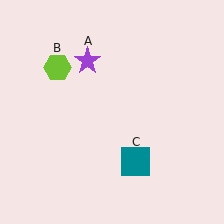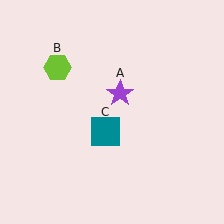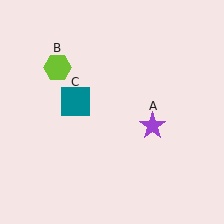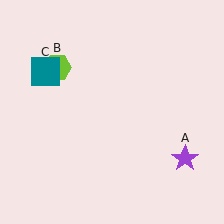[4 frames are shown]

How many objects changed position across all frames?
2 objects changed position: purple star (object A), teal square (object C).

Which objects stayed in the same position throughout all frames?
Lime hexagon (object B) remained stationary.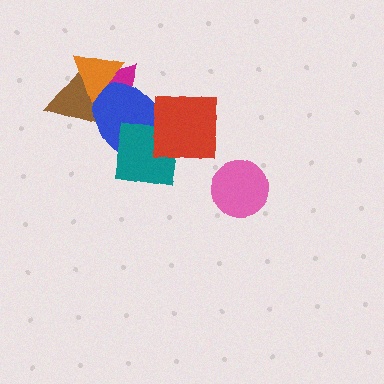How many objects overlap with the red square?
2 objects overlap with the red square.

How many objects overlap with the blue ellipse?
5 objects overlap with the blue ellipse.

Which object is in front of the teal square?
The red square is in front of the teal square.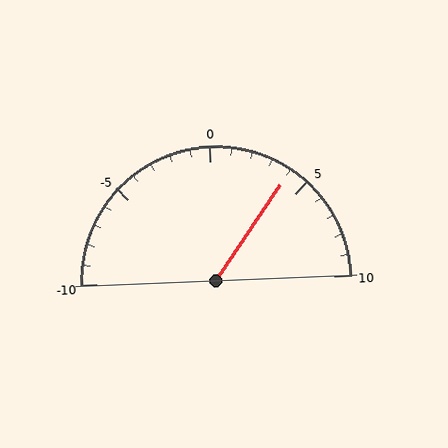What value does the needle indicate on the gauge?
The needle indicates approximately 4.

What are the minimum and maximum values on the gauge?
The gauge ranges from -10 to 10.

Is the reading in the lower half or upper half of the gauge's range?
The reading is in the upper half of the range (-10 to 10).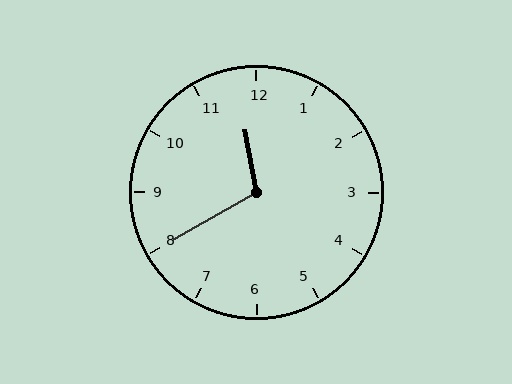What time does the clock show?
11:40.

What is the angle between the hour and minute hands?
Approximately 110 degrees.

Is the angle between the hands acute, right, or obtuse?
It is obtuse.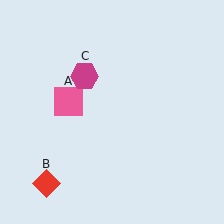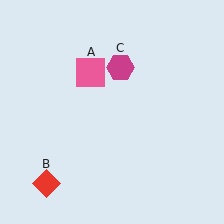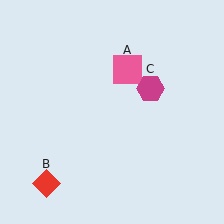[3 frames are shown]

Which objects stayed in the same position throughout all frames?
Red diamond (object B) remained stationary.